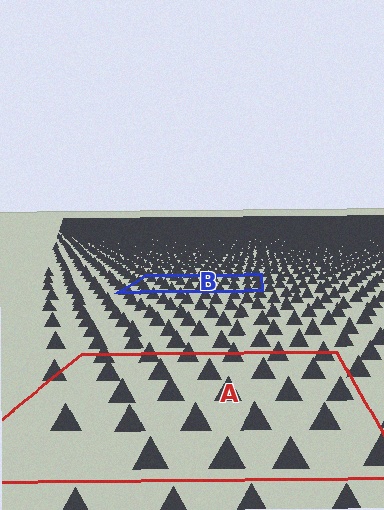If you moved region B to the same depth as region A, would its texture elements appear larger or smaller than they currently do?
They would appear larger. At a closer depth, the same texture elements are projected at a bigger on-screen size.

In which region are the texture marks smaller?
The texture marks are smaller in region B, because it is farther away.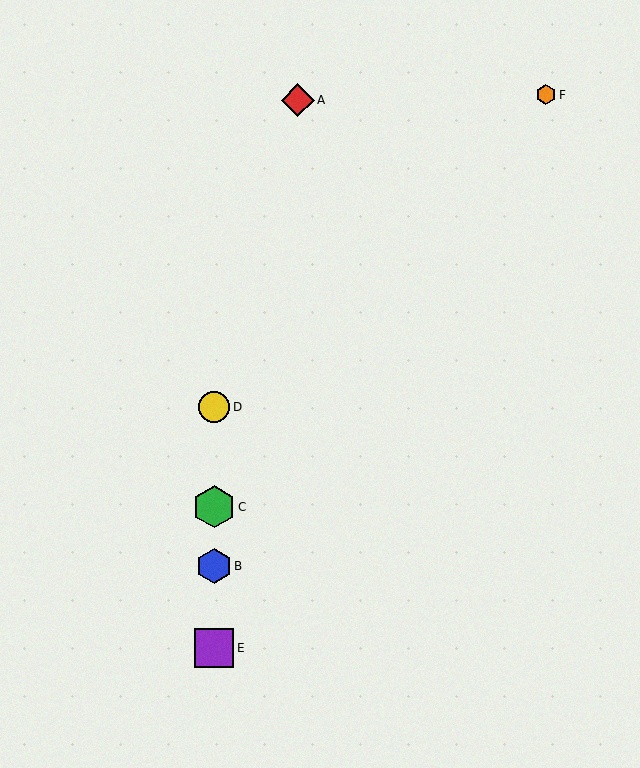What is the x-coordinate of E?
Object E is at x≈214.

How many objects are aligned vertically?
4 objects (B, C, D, E) are aligned vertically.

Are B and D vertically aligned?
Yes, both are at x≈214.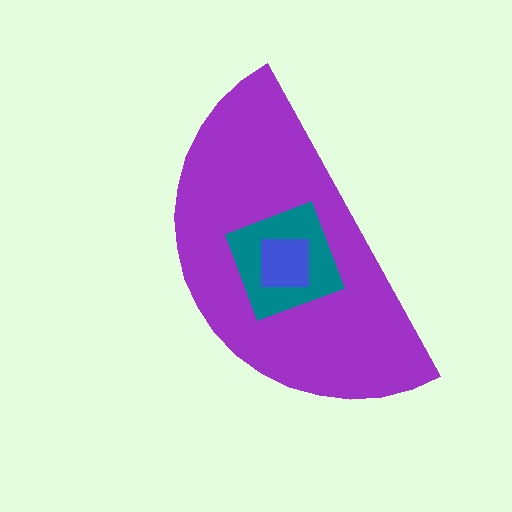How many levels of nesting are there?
3.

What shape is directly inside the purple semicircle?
The teal diamond.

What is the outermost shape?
The purple semicircle.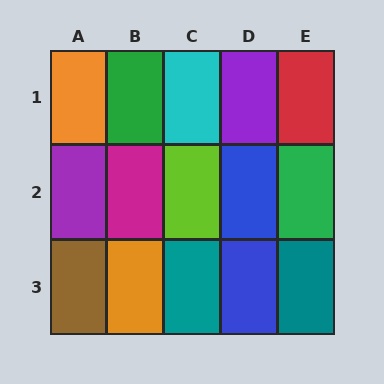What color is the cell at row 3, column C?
Teal.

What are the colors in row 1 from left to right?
Orange, green, cyan, purple, red.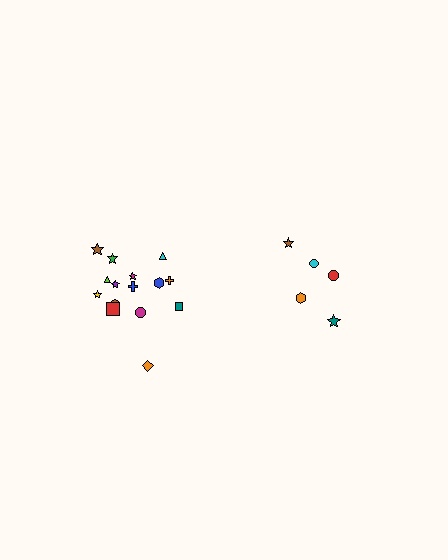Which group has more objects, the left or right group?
The left group.